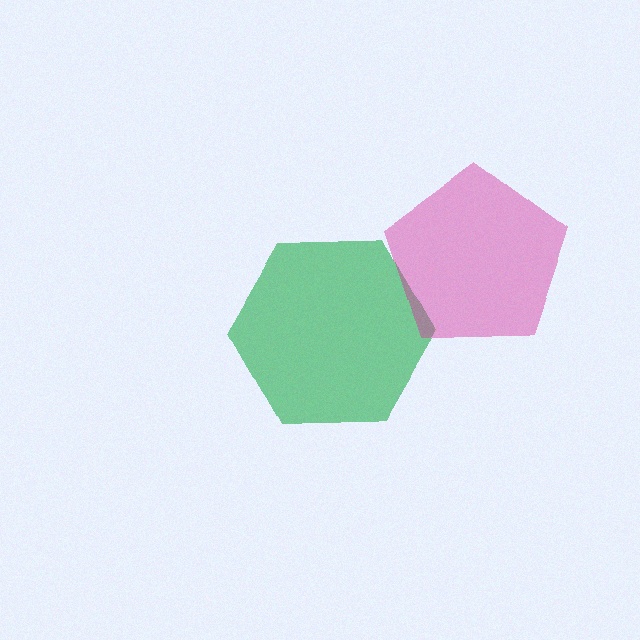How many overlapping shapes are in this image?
There are 2 overlapping shapes in the image.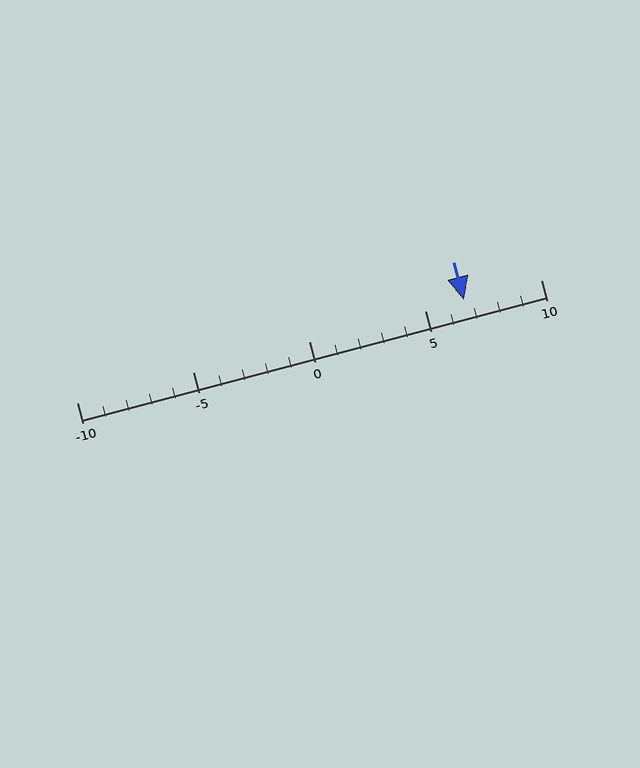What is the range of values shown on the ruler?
The ruler shows values from -10 to 10.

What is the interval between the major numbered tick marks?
The major tick marks are spaced 5 units apart.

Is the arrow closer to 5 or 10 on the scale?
The arrow is closer to 5.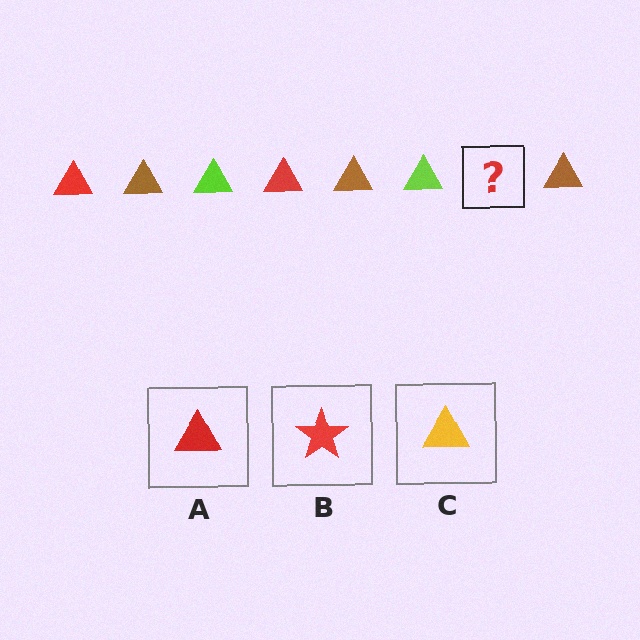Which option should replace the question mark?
Option A.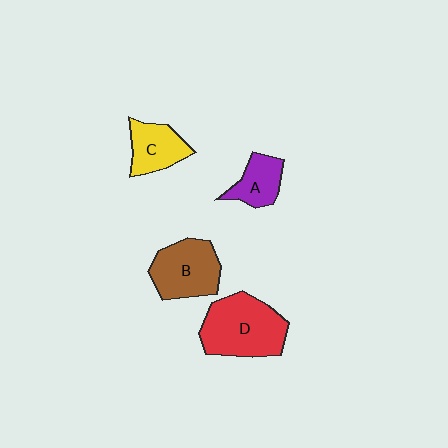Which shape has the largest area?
Shape D (red).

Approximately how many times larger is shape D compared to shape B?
Approximately 1.3 times.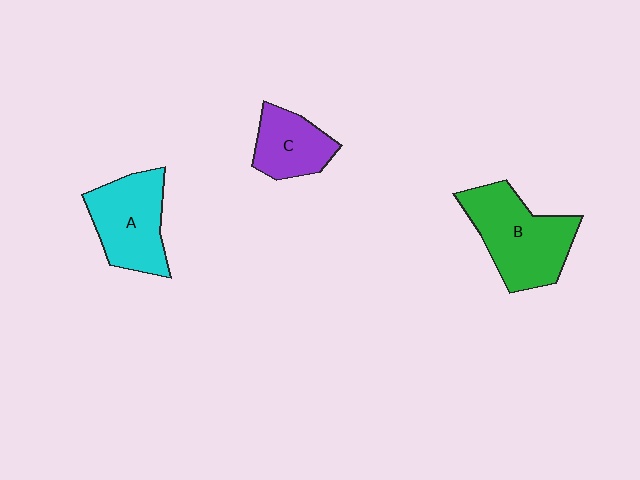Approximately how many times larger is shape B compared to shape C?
Approximately 1.7 times.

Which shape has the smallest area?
Shape C (purple).